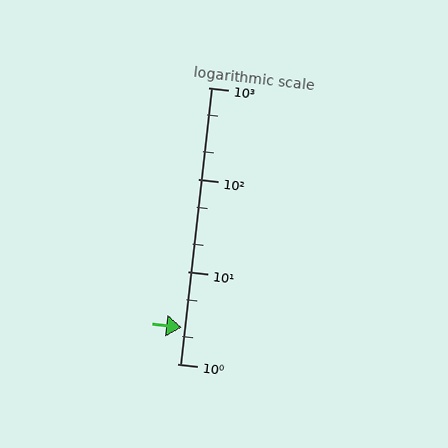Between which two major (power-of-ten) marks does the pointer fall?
The pointer is between 1 and 10.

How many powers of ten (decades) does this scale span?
The scale spans 3 decades, from 1 to 1000.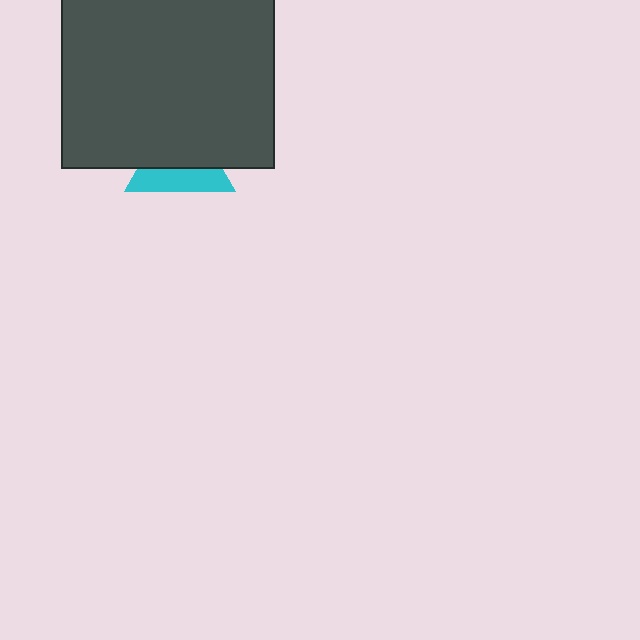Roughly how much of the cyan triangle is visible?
A small part of it is visible (roughly 40%).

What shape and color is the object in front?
The object in front is a dark gray rectangle.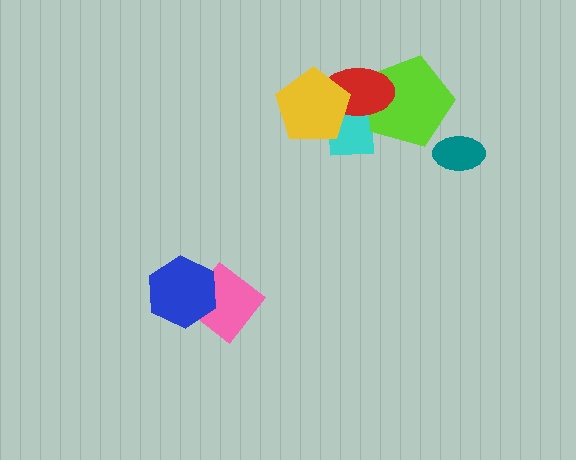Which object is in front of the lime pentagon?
The red ellipse is in front of the lime pentagon.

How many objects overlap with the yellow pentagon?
2 objects overlap with the yellow pentagon.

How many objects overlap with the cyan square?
3 objects overlap with the cyan square.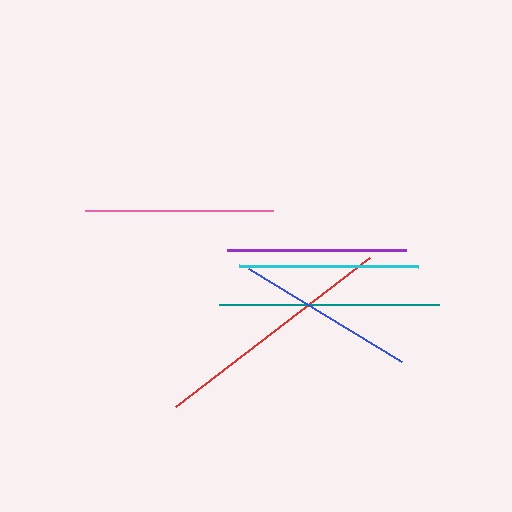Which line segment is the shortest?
The blue line is the shortest at approximately 179 pixels.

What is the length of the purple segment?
The purple segment is approximately 179 pixels long.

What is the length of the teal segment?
The teal segment is approximately 220 pixels long.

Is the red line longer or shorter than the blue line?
The red line is longer than the blue line.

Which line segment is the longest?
The red line is the longest at approximately 244 pixels.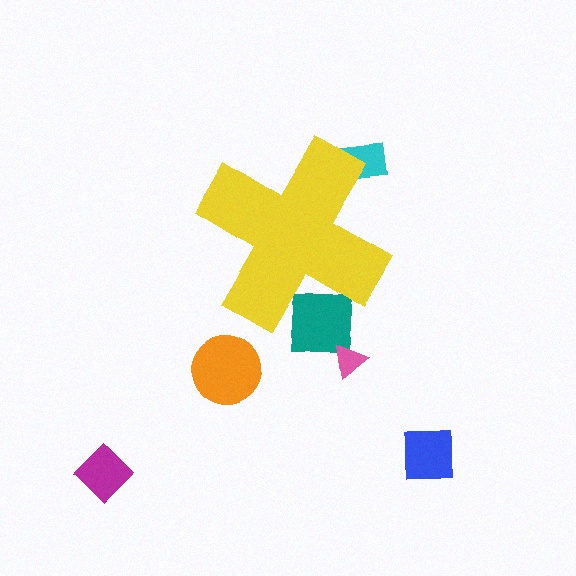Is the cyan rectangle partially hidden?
Yes, the cyan rectangle is partially hidden behind the yellow cross.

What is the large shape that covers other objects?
A yellow cross.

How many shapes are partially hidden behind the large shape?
2 shapes are partially hidden.